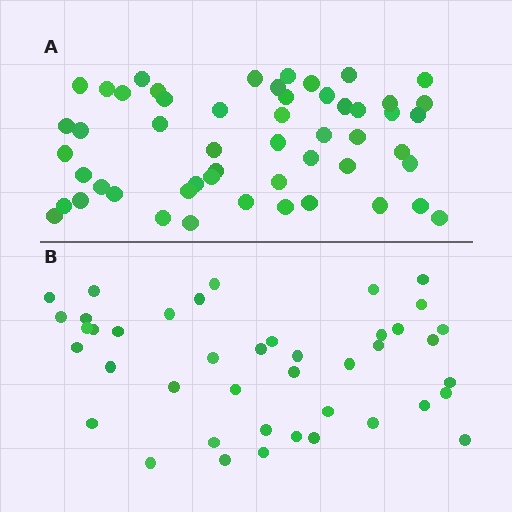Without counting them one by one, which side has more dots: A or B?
Region A (the top region) has more dots.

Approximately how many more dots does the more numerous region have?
Region A has roughly 12 or so more dots than region B.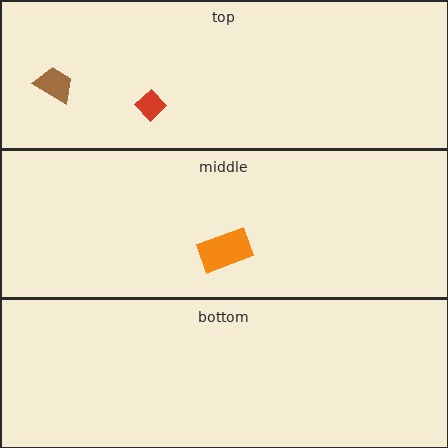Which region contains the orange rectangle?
The middle region.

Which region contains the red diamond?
The top region.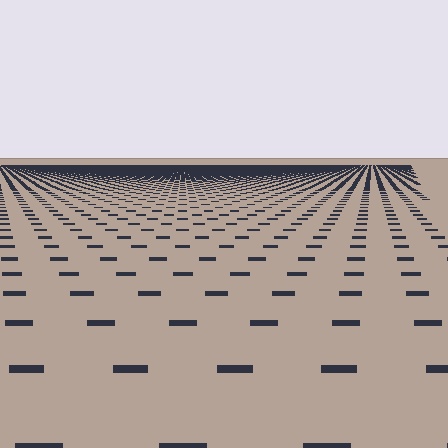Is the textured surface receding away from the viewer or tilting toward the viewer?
The surface is receding away from the viewer. Texture elements get smaller and denser toward the top.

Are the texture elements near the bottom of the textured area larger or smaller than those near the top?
Larger. Near the bottom, elements are closer to the viewer and appear at a bigger on-screen size.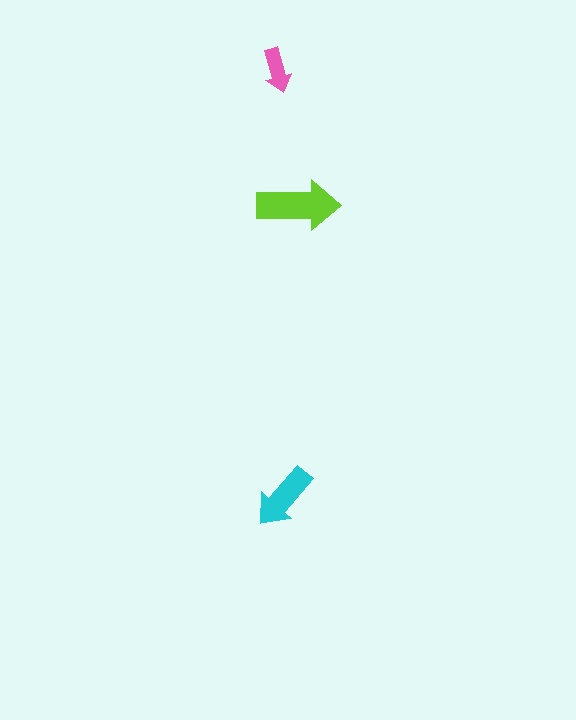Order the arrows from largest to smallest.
the lime one, the cyan one, the pink one.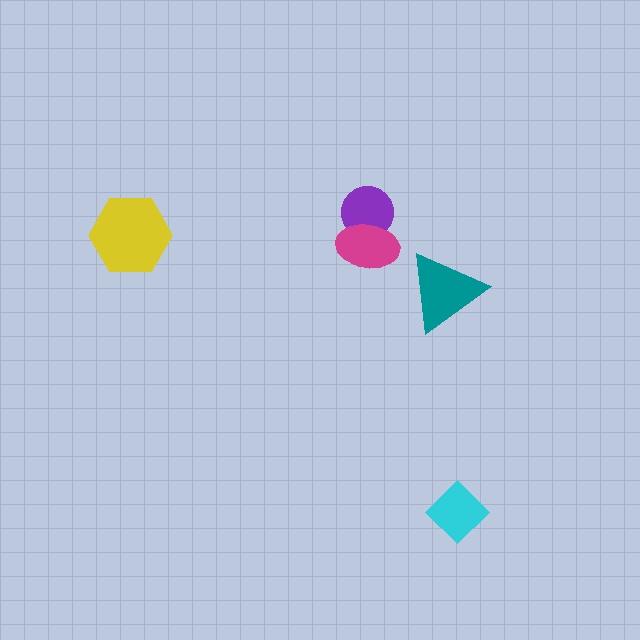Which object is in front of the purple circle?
The magenta ellipse is in front of the purple circle.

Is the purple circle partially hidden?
Yes, it is partially covered by another shape.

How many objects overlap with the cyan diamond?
0 objects overlap with the cyan diamond.